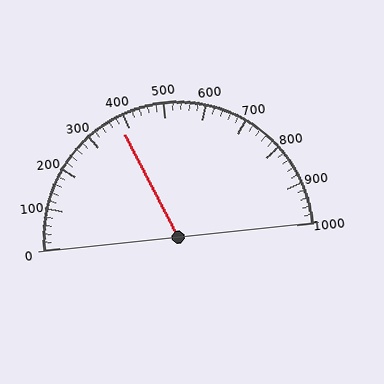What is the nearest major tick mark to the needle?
The nearest major tick mark is 400.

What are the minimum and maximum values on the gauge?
The gauge ranges from 0 to 1000.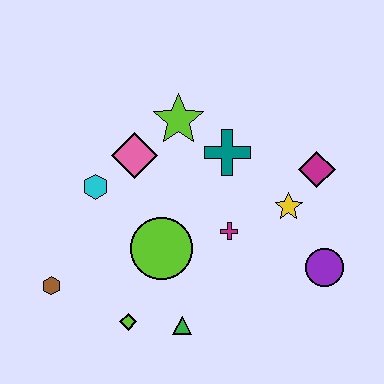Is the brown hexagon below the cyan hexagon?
Yes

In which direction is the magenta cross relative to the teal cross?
The magenta cross is below the teal cross.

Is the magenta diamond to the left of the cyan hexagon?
No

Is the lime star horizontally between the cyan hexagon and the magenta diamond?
Yes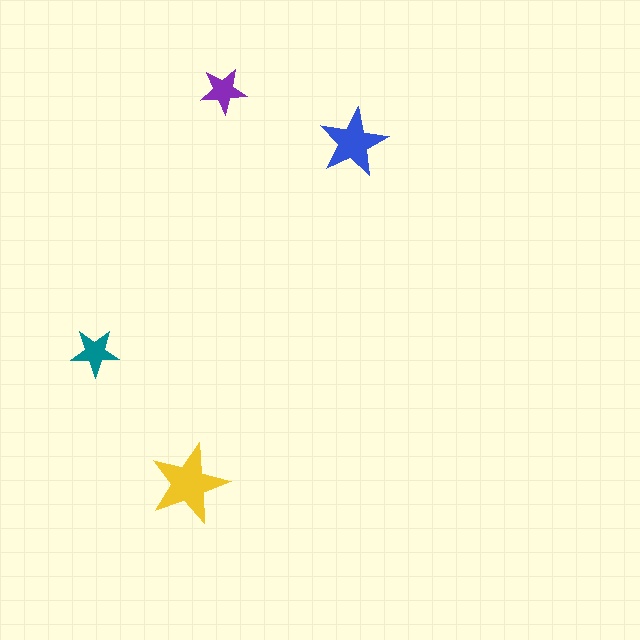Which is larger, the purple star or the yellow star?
The yellow one.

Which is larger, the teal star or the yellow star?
The yellow one.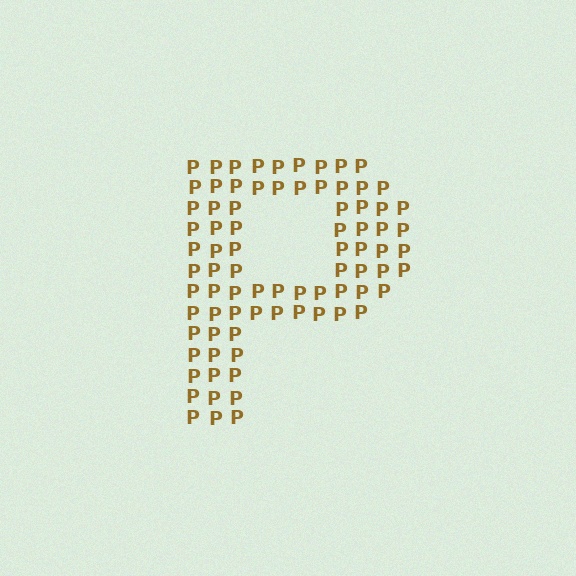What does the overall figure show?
The overall figure shows the letter P.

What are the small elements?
The small elements are letter P's.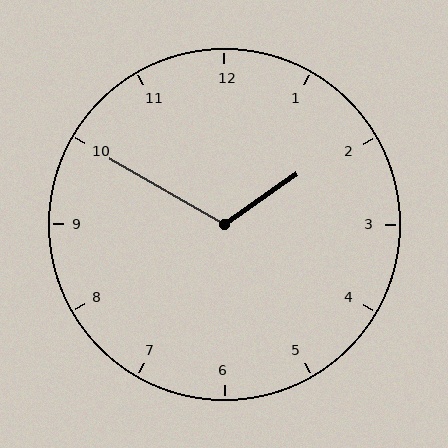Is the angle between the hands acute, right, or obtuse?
It is obtuse.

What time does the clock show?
1:50.